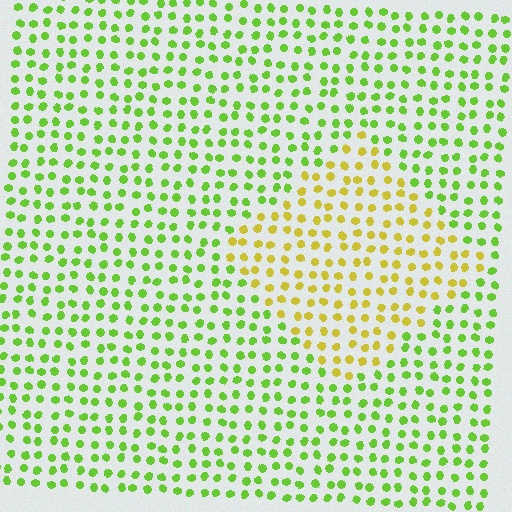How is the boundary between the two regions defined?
The boundary is defined purely by a slight shift in hue (about 43 degrees). Spacing, size, and orientation are identical on both sides.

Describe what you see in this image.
The image is filled with small lime elements in a uniform arrangement. A diamond-shaped region is visible where the elements are tinted to a slightly different hue, forming a subtle color boundary.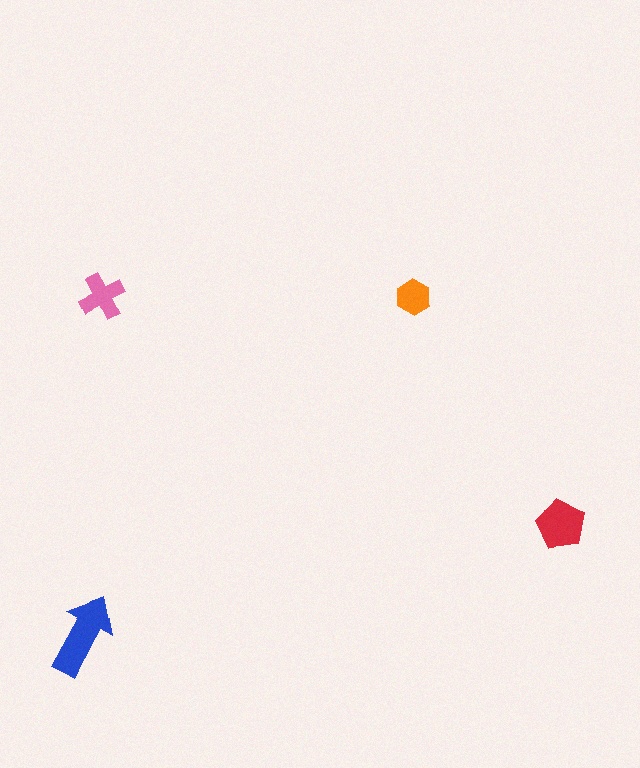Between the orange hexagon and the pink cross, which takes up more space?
The pink cross.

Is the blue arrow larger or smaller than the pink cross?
Larger.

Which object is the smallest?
The orange hexagon.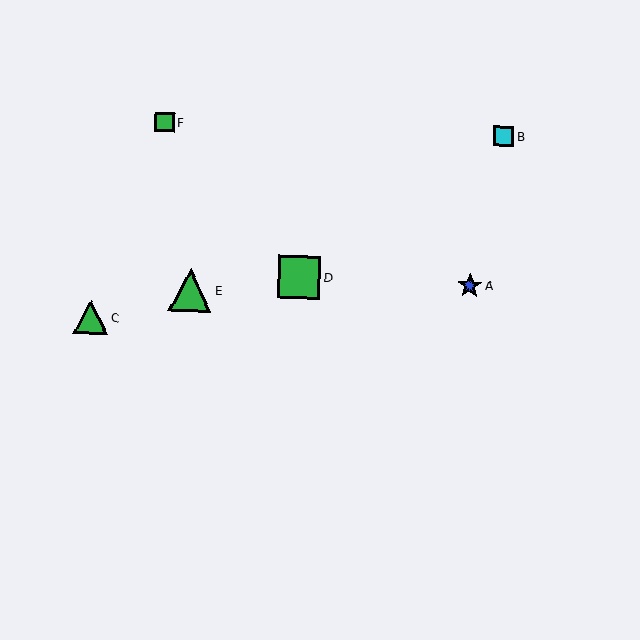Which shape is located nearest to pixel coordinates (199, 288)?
The green triangle (labeled E) at (190, 290) is nearest to that location.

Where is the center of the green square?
The center of the green square is at (299, 277).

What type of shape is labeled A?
Shape A is a blue star.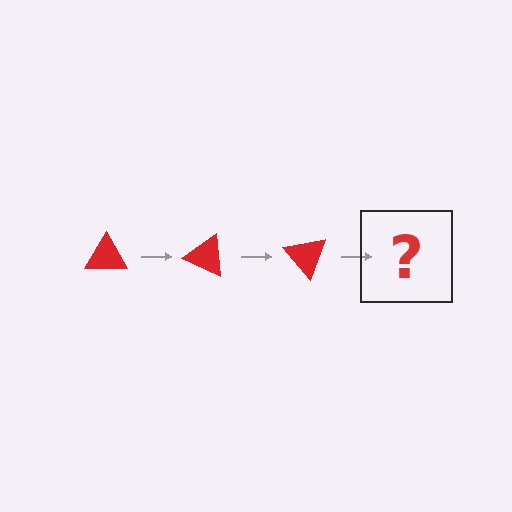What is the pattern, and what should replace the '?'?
The pattern is that the triangle rotates 25 degrees each step. The '?' should be a red triangle rotated 75 degrees.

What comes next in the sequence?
The next element should be a red triangle rotated 75 degrees.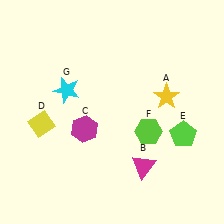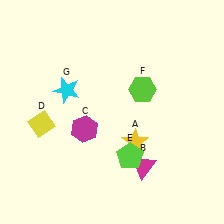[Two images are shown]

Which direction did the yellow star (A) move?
The yellow star (A) moved down.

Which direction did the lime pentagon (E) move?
The lime pentagon (E) moved left.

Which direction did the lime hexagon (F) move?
The lime hexagon (F) moved up.